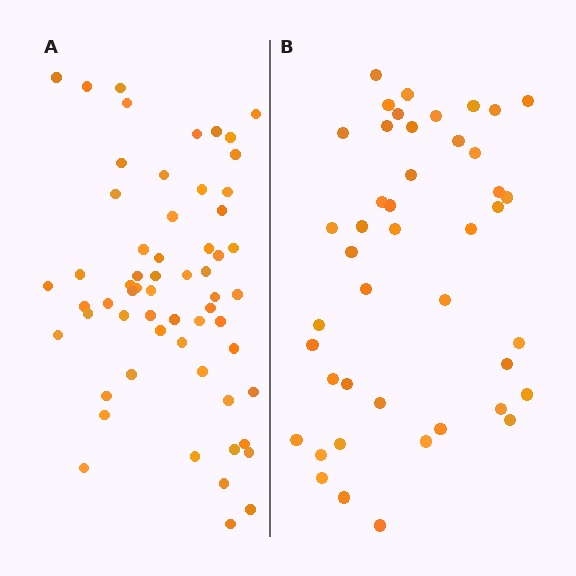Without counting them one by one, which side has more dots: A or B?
Region A (the left region) has more dots.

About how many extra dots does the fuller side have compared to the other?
Region A has approximately 15 more dots than region B.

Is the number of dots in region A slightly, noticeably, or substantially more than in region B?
Region A has noticeably more, but not dramatically so. The ratio is roughly 1.4 to 1.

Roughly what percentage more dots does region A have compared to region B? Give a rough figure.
About 35% more.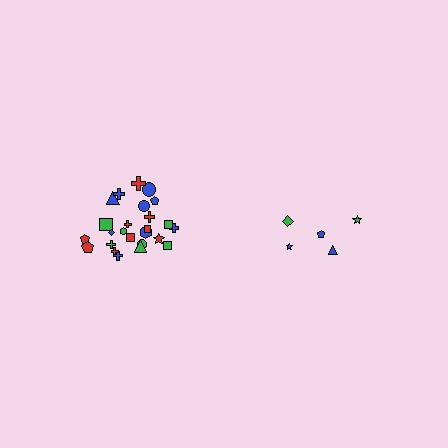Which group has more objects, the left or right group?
The left group.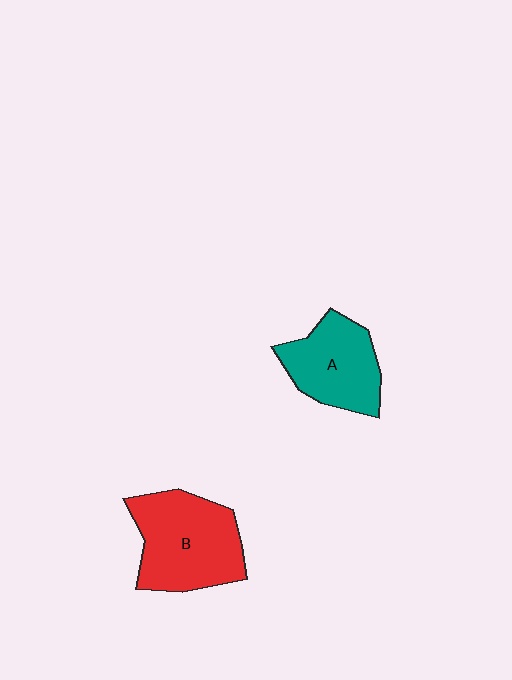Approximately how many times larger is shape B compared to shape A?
Approximately 1.3 times.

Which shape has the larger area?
Shape B (red).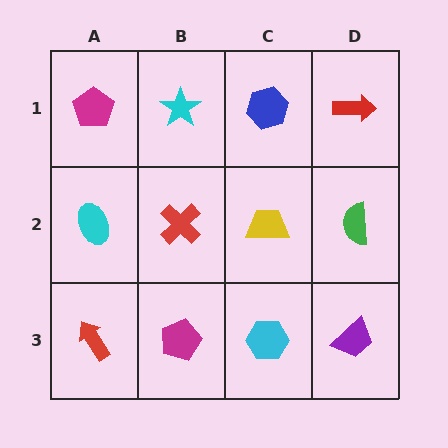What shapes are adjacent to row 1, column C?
A yellow trapezoid (row 2, column C), a cyan star (row 1, column B), a red arrow (row 1, column D).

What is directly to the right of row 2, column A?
A red cross.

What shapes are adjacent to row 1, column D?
A green semicircle (row 2, column D), a blue hexagon (row 1, column C).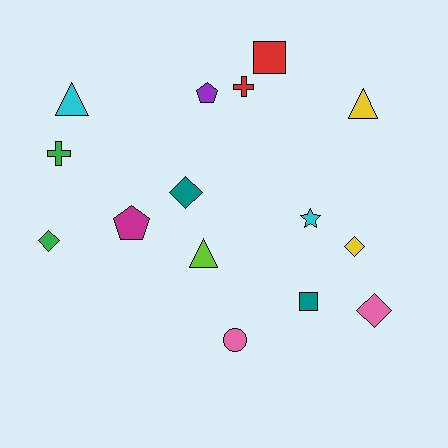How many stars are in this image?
There is 1 star.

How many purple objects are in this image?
There is 1 purple object.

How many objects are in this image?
There are 15 objects.